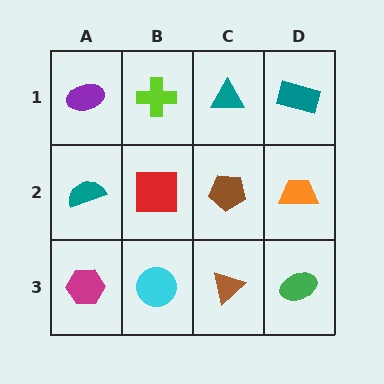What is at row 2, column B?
A red square.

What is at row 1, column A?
A purple ellipse.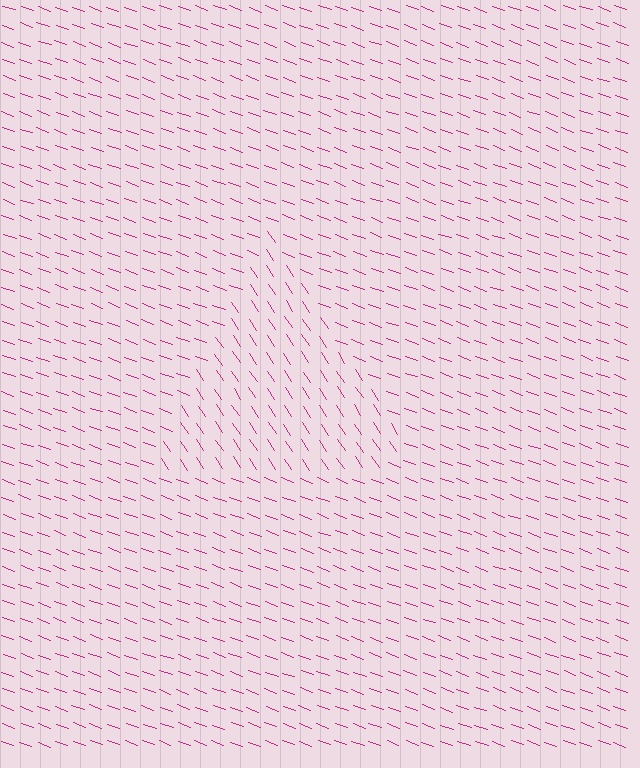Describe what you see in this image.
The image is filled with small magenta line segments. A triangle region in the image has lines oriented differently from the surrounding lines, creating a visible texture boundary.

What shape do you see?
I see a triangle.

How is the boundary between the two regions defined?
The boundary is defined purely by a change in line orientation (approximately 37 degrees difference). All lines are the same color and thickness.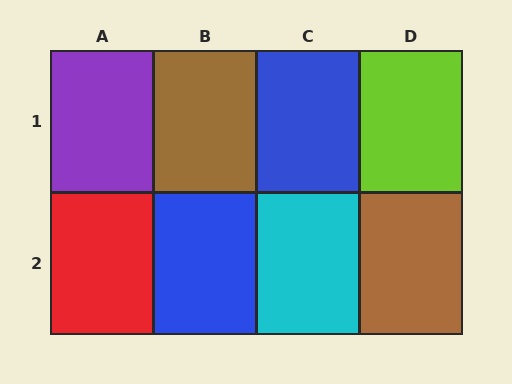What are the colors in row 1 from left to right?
Purple, brown, blue, lime.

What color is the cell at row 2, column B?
Blue.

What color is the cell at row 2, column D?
Brown.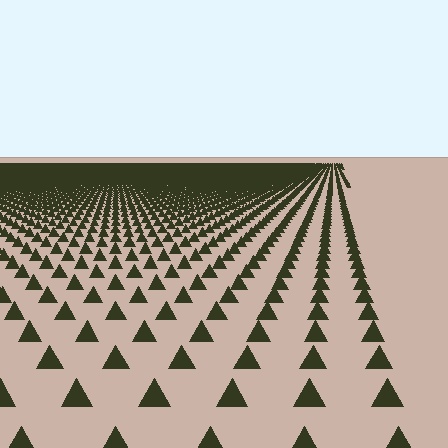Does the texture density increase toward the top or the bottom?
Density increases toward the top.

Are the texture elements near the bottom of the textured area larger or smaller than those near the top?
Larger. Near the bottom, elements are closer to the viewer and appear at a bigger on-screen size.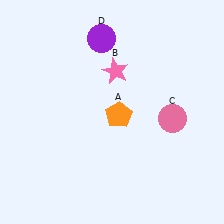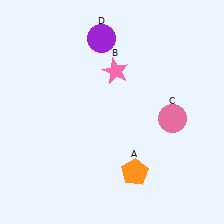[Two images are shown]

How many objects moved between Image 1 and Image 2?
1 object moved between the two images.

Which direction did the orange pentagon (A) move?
The orange pentagon (A) moved down.